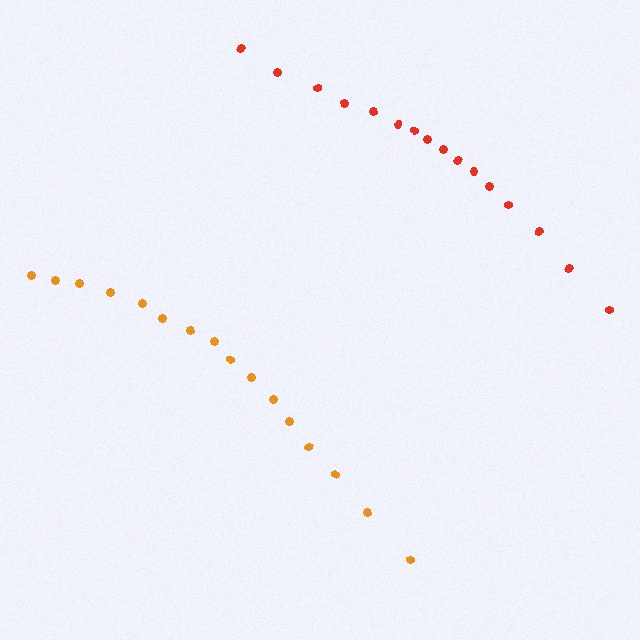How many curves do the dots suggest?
There are 2 distinct paths.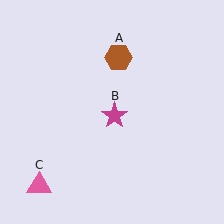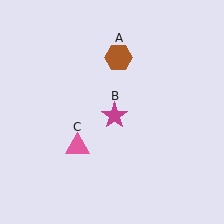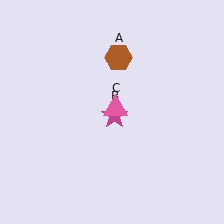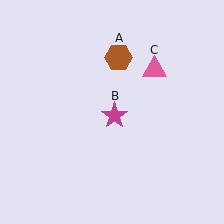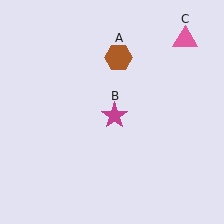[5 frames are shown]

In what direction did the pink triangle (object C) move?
The pink triangle (object C) moved up and to the right.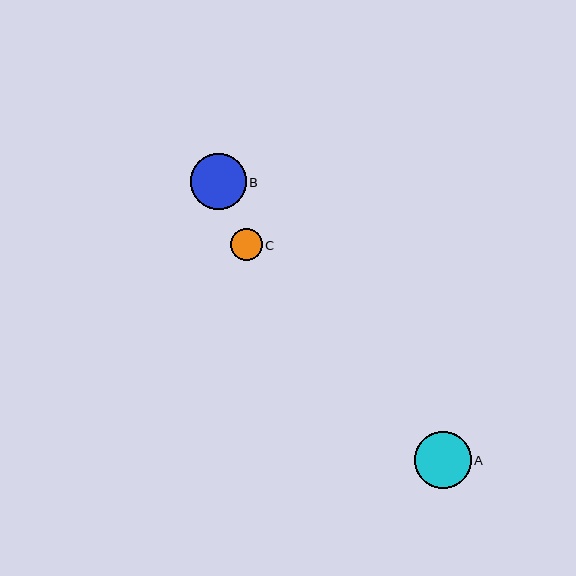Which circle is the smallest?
Circle C is the smallest with a size of approximately 32 pixels.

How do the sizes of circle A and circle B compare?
Circle A and circle B are approximately the same size.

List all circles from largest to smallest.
From largest to smallest: A, B, C.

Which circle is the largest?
Circle A is the largest with a size of approximately 56 pixels.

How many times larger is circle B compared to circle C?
Circle B is approximately 1.7 times the size of circle C.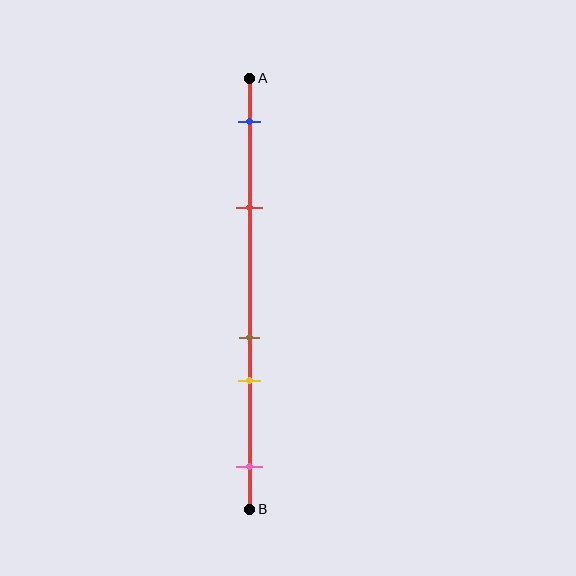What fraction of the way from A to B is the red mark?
The red mark is approximately 30% (0.3) of the way from A to B.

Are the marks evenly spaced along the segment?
No, the marks are not evenly spaced.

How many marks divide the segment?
There are 5 marks dividing the segment.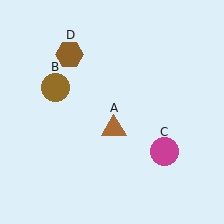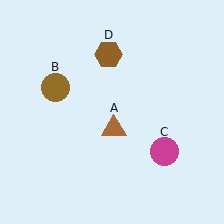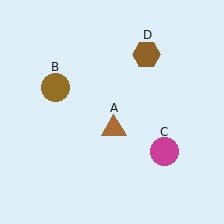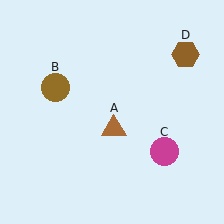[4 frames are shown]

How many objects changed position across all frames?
1 object changed position: brown hexagon (object D).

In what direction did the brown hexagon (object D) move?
The brown hexagon (object D) moved right.